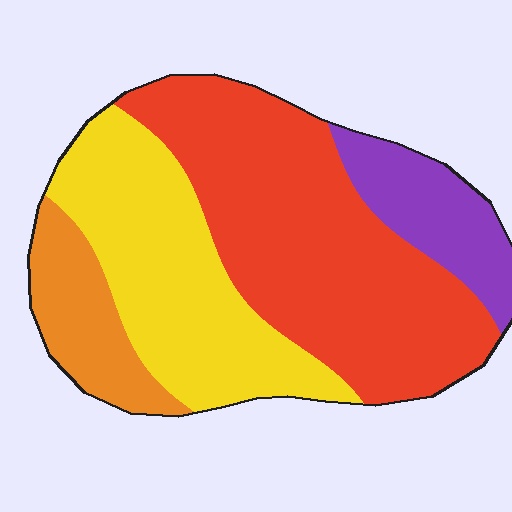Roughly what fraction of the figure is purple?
Purple takes up less than a sixth of the figure.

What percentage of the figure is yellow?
Yellow covers about 30% of the figure.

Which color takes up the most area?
Red, at roughly 45%.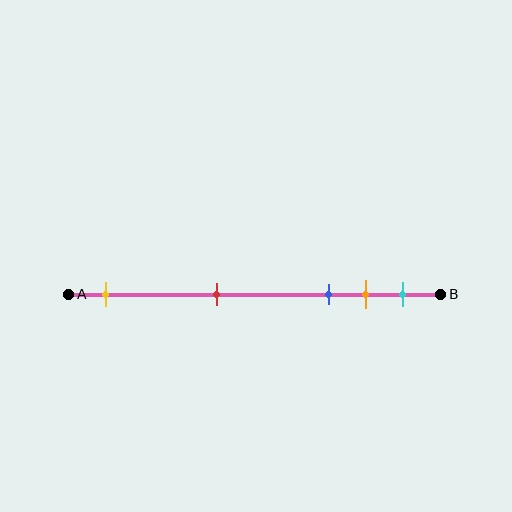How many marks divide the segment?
There are 5 marks dividing the segment.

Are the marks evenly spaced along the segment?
No, the marks are not evenly spaced.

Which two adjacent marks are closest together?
The orange and cyan marks are the closest adjacent pair.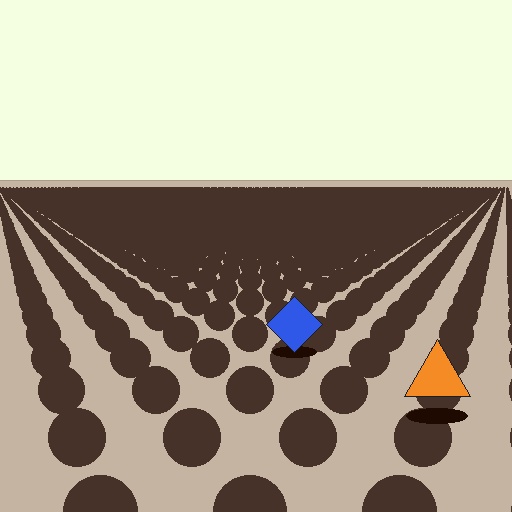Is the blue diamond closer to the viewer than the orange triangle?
No. The orange triangle is closer — you can tell from the texture gradient: the ground texture is coarser near it.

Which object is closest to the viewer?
The orange triangle is closest. The texture marks near it are larger and more spread out.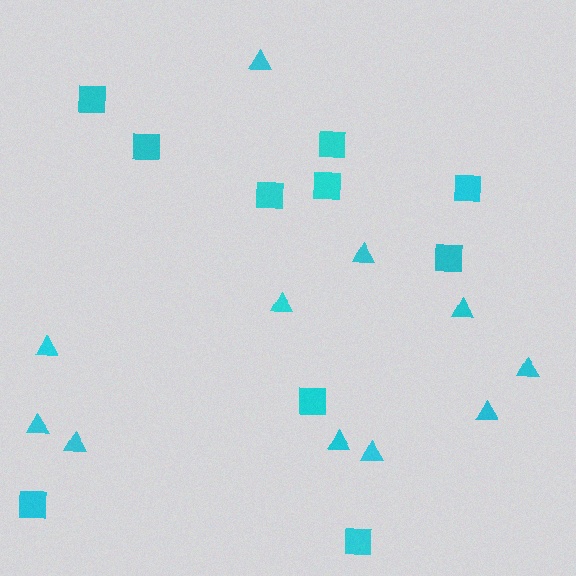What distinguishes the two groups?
There are 2 groups: one group of triangles (11) and one group of squares (10).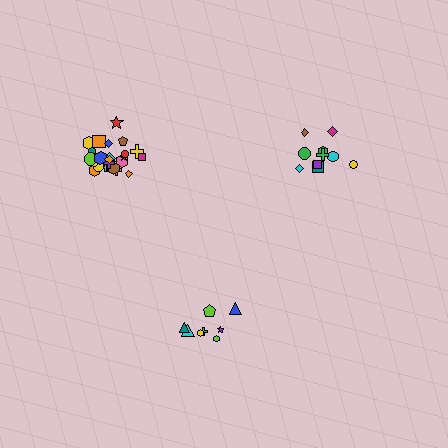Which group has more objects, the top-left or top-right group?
The top-left group.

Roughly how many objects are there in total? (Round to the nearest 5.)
Roughly 45 objects in total.